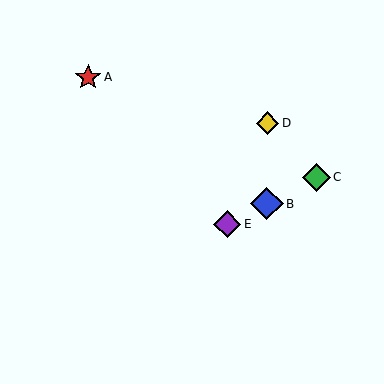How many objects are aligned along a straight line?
3 objects (B, C, E) are aligned along a straight line.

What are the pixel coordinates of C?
Object C is at (316, 177).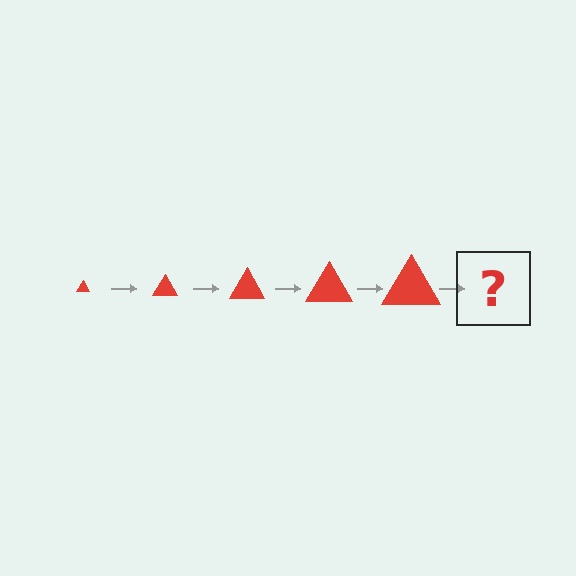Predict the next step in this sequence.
The next step is a red triangle, larger than the previous one.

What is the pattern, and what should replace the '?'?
The pattern is that the triangle gets progressively larger each step. The '?' should be a red triangle, larger than the previous one.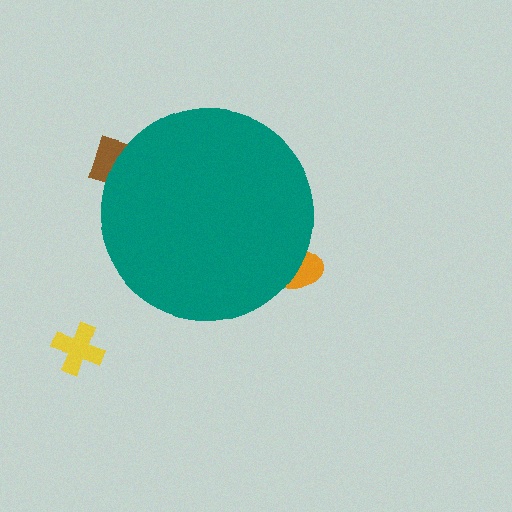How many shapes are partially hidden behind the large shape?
2 shapes are partially hidden.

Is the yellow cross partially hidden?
No, the yellow cross is fully visible.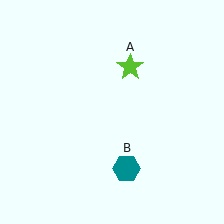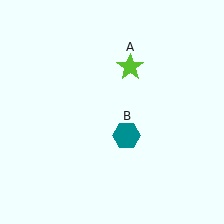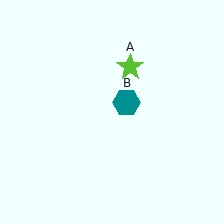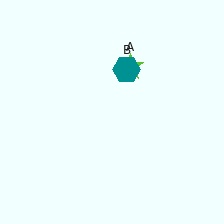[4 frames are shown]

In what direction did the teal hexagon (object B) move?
The teal hexagon (object B) moved up.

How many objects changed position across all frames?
1 object changed position: teal hexagon (object B).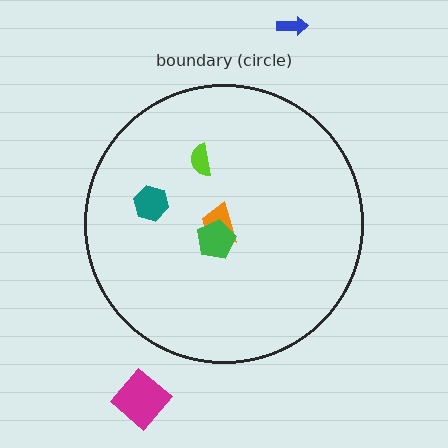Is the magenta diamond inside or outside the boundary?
Outside.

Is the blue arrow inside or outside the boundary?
Outside.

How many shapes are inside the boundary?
4 inside, 2 outside.